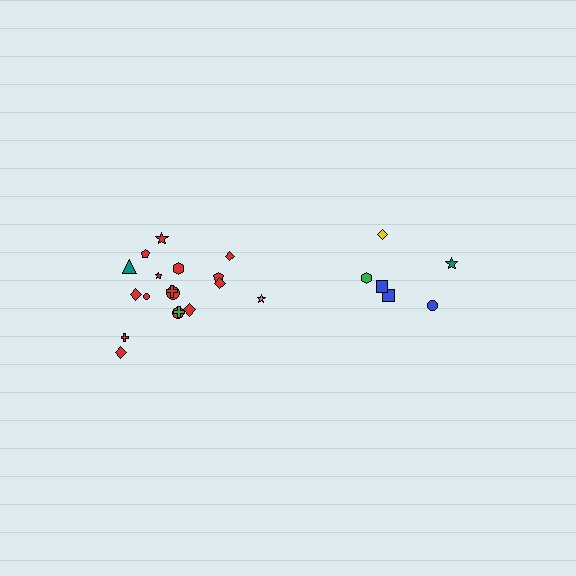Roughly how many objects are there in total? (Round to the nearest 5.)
Roughly 25 objects in total.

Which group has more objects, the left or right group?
The left group.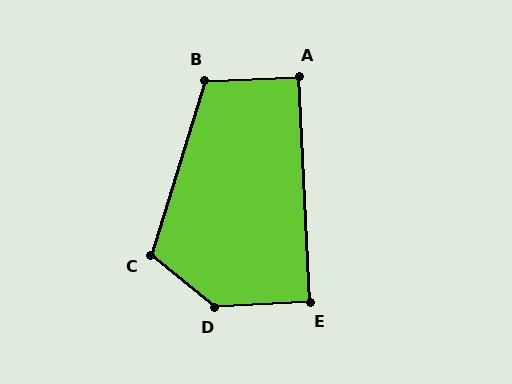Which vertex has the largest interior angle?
D, at approximately 138 degrees.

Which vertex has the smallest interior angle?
E, at approximately 90 degrees.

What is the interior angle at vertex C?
Approximately 112 degrees (obtuse).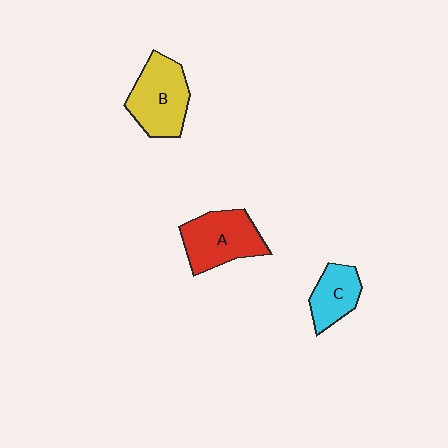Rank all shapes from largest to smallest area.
From largest to smallest: B (yellow), A (red), C (cyan).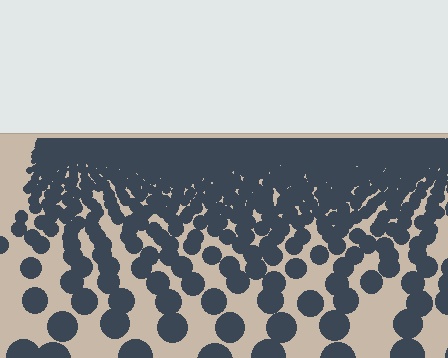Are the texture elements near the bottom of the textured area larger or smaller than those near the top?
Larger. Near the bottom, elements are closer to the viewer and appear at a bigger on-screen size.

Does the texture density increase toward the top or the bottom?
Density increases toward the top.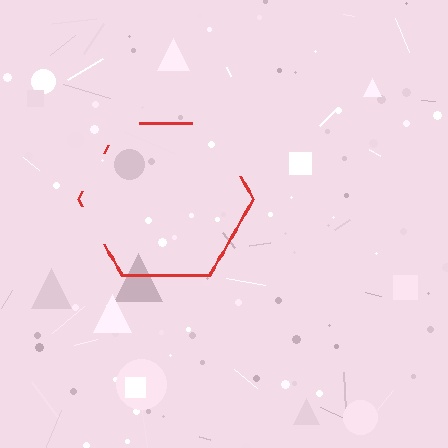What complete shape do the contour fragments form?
The contour fragments form a hexagon.